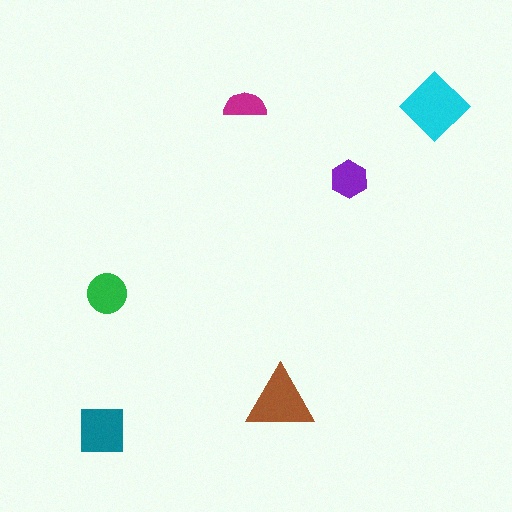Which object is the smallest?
The magenta semicircle.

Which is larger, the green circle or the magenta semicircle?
The green circle.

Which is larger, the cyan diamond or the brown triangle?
The cyan diamond.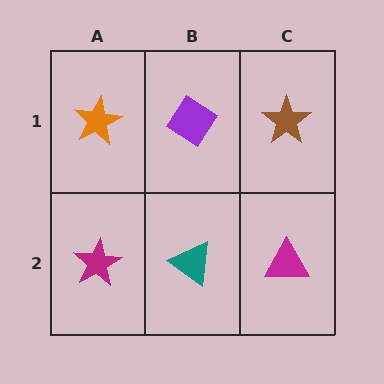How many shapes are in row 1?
3 shapes.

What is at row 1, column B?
A purple diamond.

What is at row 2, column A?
A magenta star.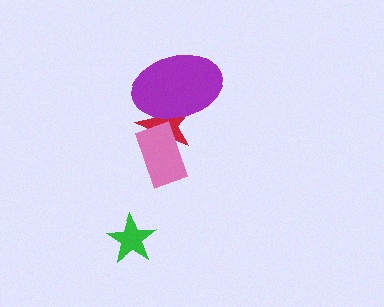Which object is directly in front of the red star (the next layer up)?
The pink rectangle is directly in front of the red star.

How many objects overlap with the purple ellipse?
1 object overlaps with the purple ellipse.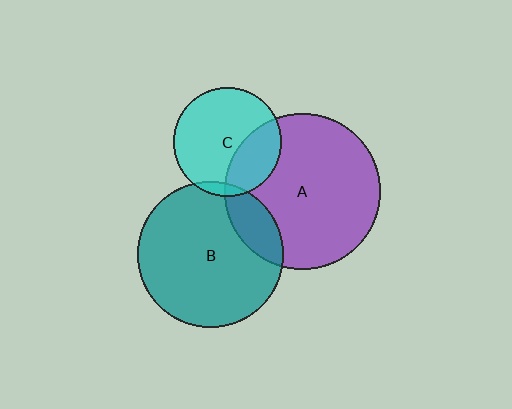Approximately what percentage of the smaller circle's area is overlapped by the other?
Approximately 15%.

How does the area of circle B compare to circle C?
Approximately 1.8 times.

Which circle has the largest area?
Circle A (purple).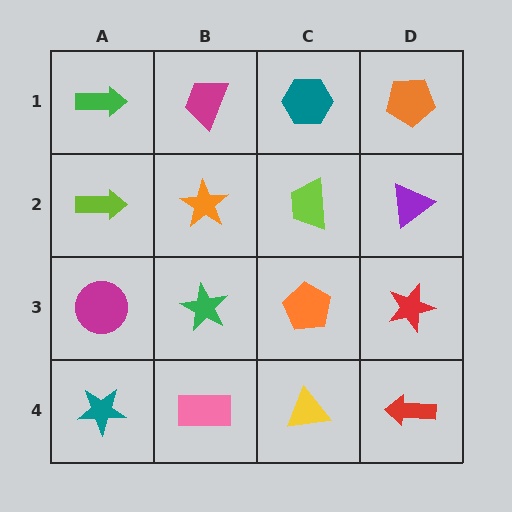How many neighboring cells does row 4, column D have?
2.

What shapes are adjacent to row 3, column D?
A purple triangle (row 2, column D), a red arrow (row 4, column D), an orange pentagon (row 3, column C).